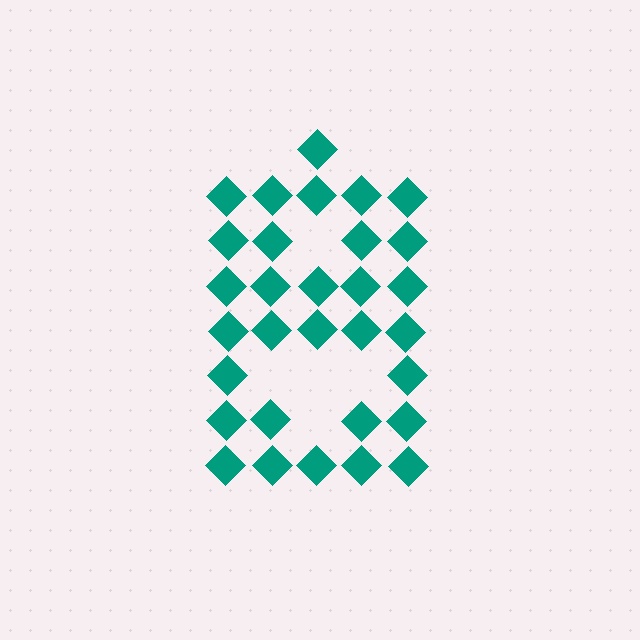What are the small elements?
The small elements are diamonds.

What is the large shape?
The large shape is the digit 8.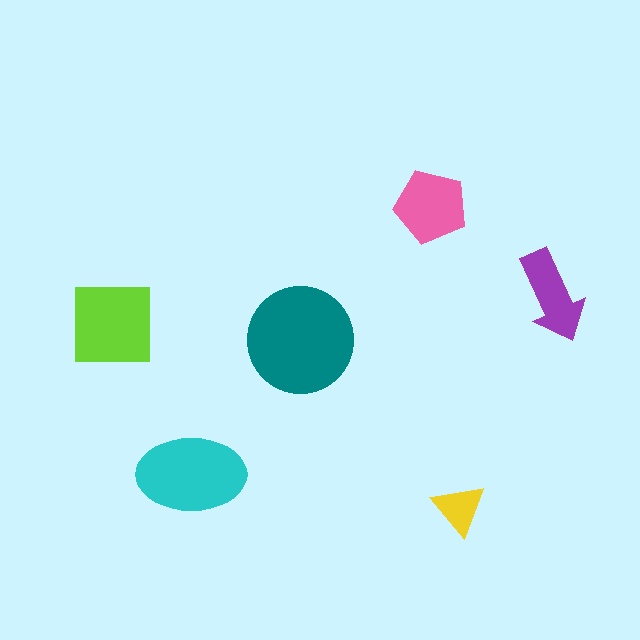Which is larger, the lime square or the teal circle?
The teal circle.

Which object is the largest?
The teal circle.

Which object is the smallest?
The yellow triangle.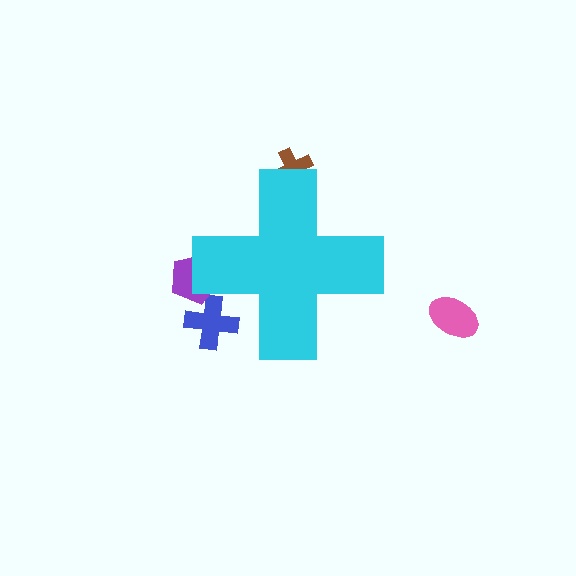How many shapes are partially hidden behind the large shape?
3 shapes are partially hidden.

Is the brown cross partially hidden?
Yes, the brown cross is partially hidden behind the cyan cross.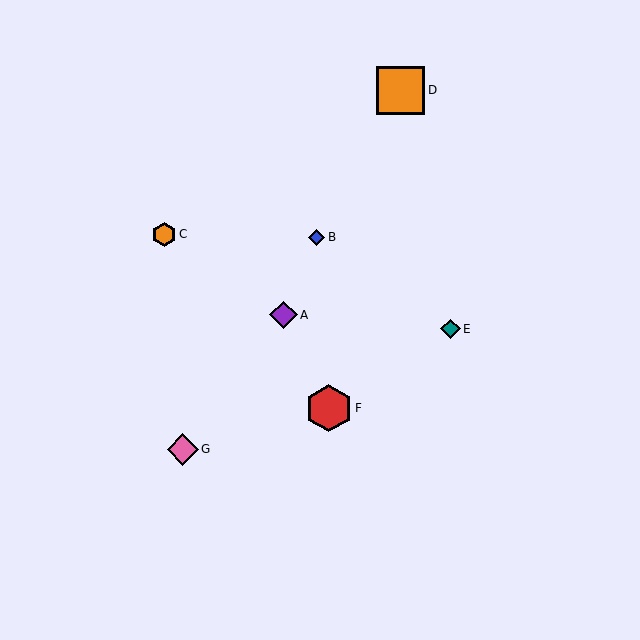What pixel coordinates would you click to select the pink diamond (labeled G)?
Click at (183, 449) to select the pink diamond G.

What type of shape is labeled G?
Shape G is a pink diamond.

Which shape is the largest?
The orange square (labeled D) is the largest.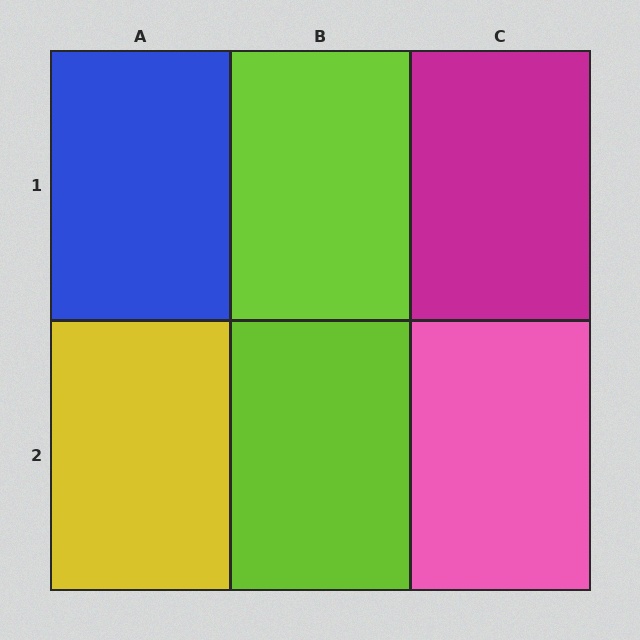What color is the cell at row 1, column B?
Lime.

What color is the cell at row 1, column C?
Magenta.